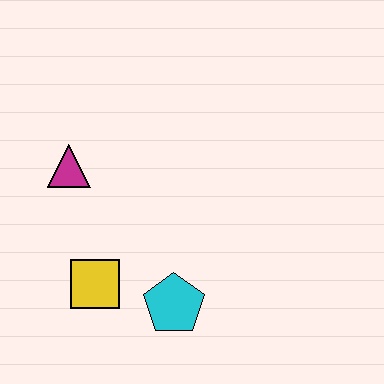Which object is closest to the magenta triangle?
The yellow square is closest to the magenta triangle.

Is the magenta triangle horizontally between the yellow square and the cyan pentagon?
No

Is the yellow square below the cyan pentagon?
No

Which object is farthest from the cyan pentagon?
The magenta triangle is farthest from the cyan pentagon.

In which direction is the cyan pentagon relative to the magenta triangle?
The cyan pentagon is below the magenta triangle.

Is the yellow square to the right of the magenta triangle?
Yes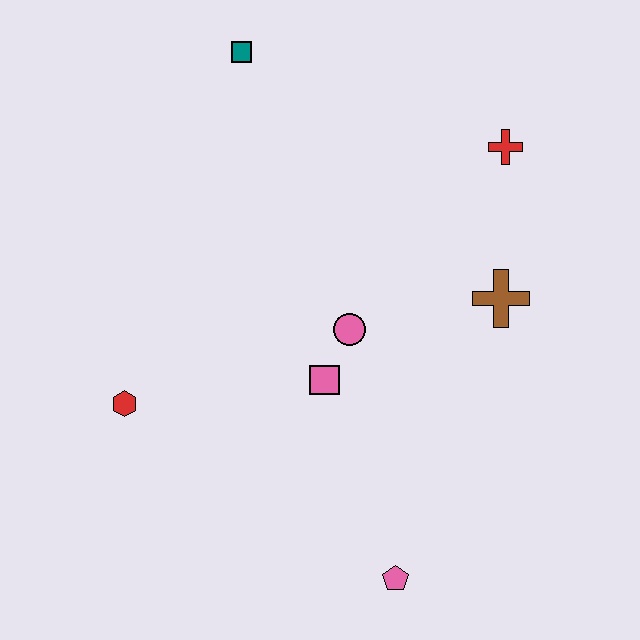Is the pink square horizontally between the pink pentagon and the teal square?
Yes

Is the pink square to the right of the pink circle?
No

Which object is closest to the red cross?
The brown cross is closest to the red cross.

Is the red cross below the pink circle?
No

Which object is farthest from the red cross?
The red hexagon is farthest from the red cross.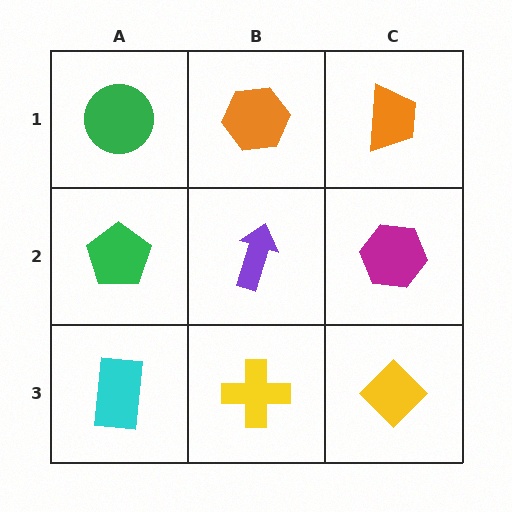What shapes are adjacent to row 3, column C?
A magenta hexagon (row 2, column C), a yellow cross (row 3, column B).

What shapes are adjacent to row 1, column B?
A purple arrow (row 2, column B), a green circle (row 1, column A), an orange trapezoid (row 1, column C).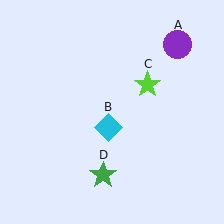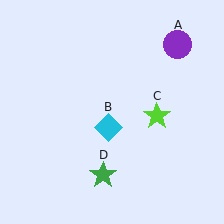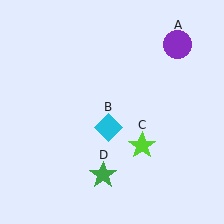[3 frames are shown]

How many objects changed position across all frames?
1 object changed position: lime star (object C).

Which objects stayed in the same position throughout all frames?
Purple circle (object A) and cyan diamond (object B) and green star (object D) remained stationary.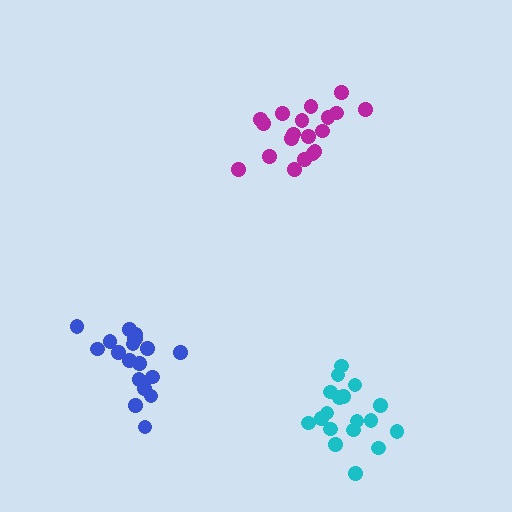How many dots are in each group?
Group 1: 19 dots, Group 2: 19 dots, Group 3: 18 dots (56 total).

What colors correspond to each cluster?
The clusters are colored: magenta, blue, cyan.